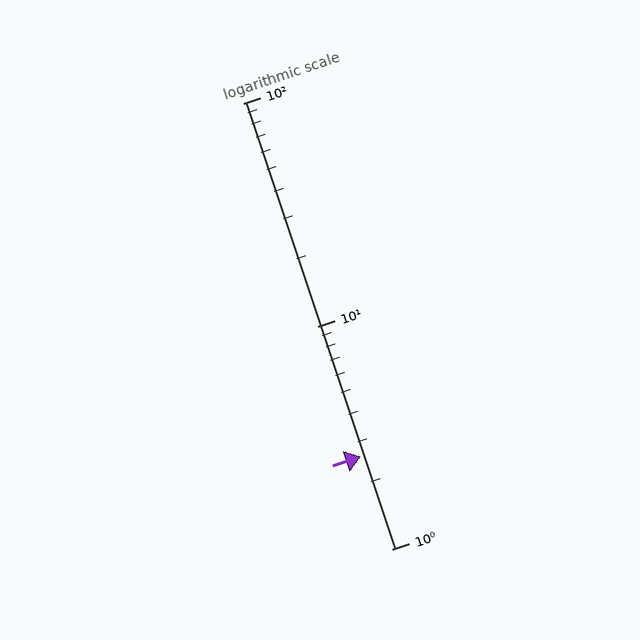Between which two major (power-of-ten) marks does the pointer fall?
The pointer is between 1 and 10.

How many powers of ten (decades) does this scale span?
The scale spans 2 decades, from 1 to 100.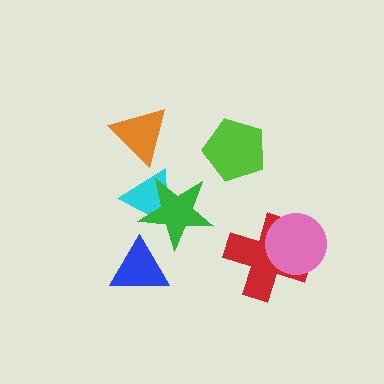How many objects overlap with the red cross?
1 object overlaps with the red cross.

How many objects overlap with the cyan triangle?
1 object overlaps with the cyan triangle.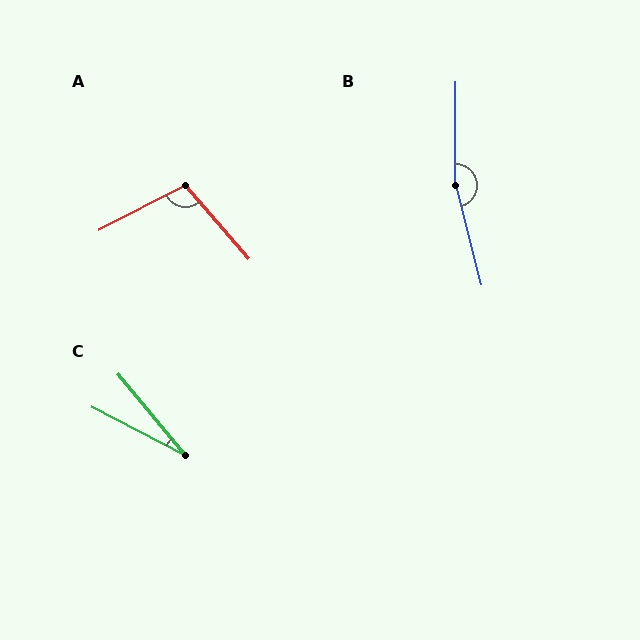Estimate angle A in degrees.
Approximately 103 degrees.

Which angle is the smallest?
C, at approximately 23 degrees.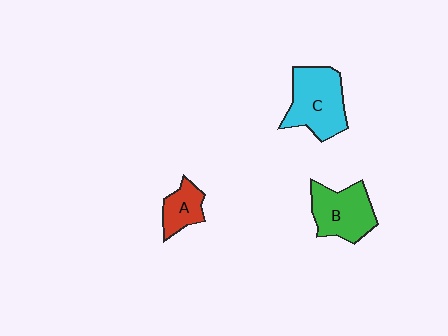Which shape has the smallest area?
Shape A (red).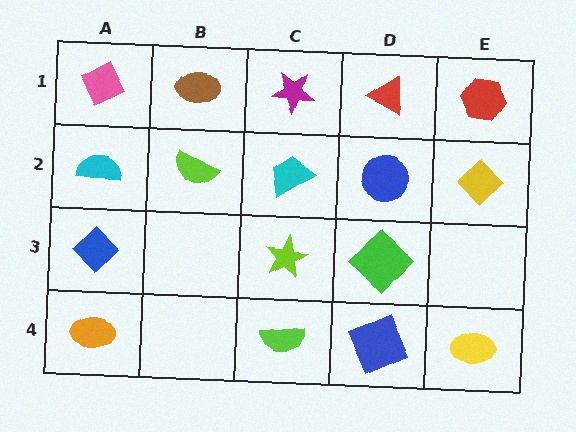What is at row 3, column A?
A blue diamond.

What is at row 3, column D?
A green diamond.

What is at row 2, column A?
A cyan semicircle.